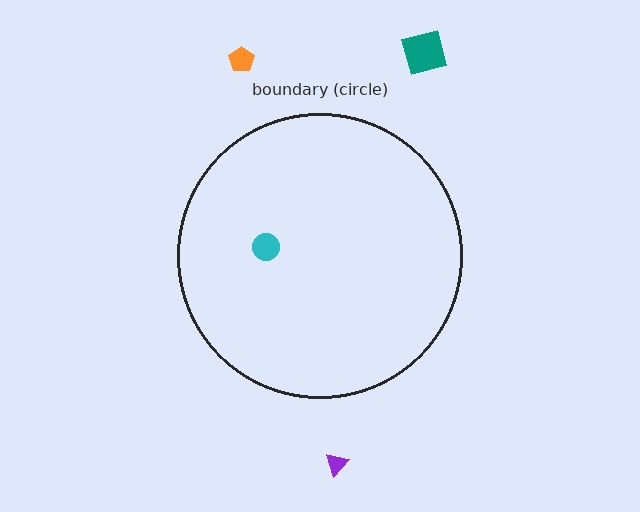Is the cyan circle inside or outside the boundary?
Inside.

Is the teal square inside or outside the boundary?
Outside.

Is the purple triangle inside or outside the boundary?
Outside.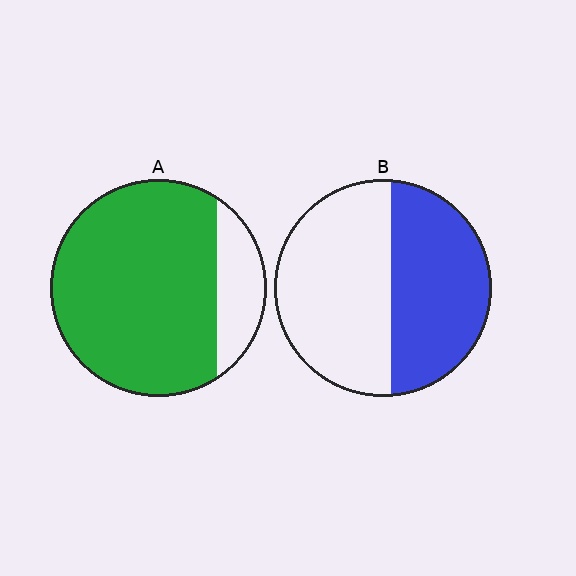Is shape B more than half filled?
No.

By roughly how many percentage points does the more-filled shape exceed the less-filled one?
By roughly 35 percentage points (A over B).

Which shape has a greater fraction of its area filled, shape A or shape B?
Shape A.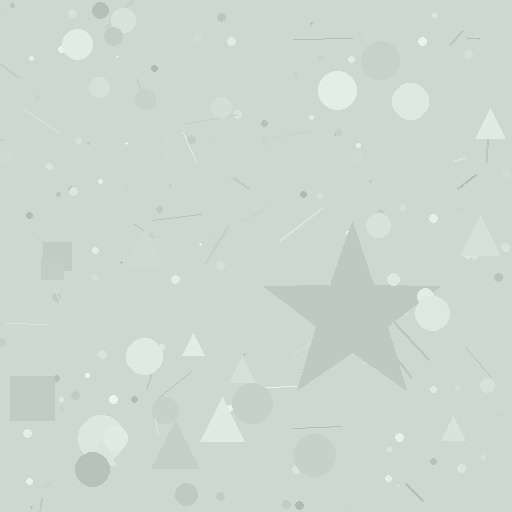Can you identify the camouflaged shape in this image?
The camouflaged shape is a star.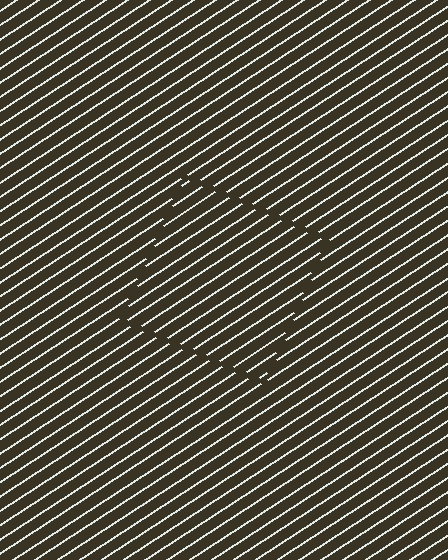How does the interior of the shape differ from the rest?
The interior of the shape contains the same grating, shifted by half a period — the contour is defined by the phase discontinuity where line-ends from the inner and outer gratings abut.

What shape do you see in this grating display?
An illusory square. The interior of the shape contains the same grating, shifted by half a period — the contour is defined by the phase discontinuity where line-ends from the inner and outer gratings abut.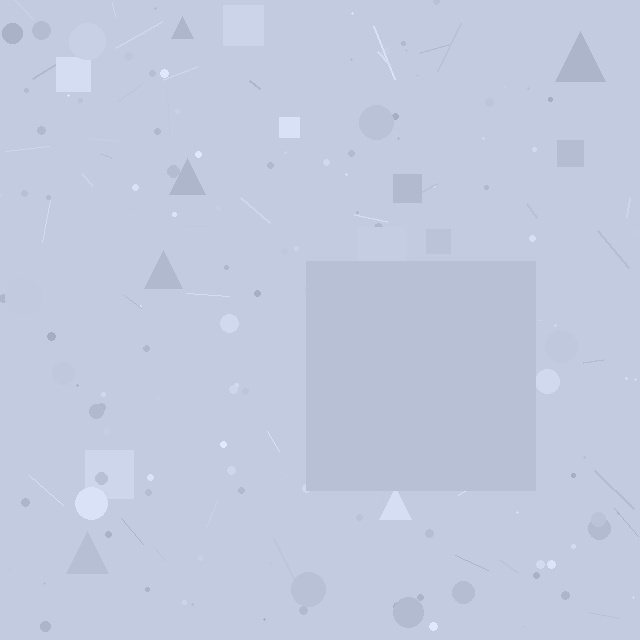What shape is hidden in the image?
A square is hidden in the image.